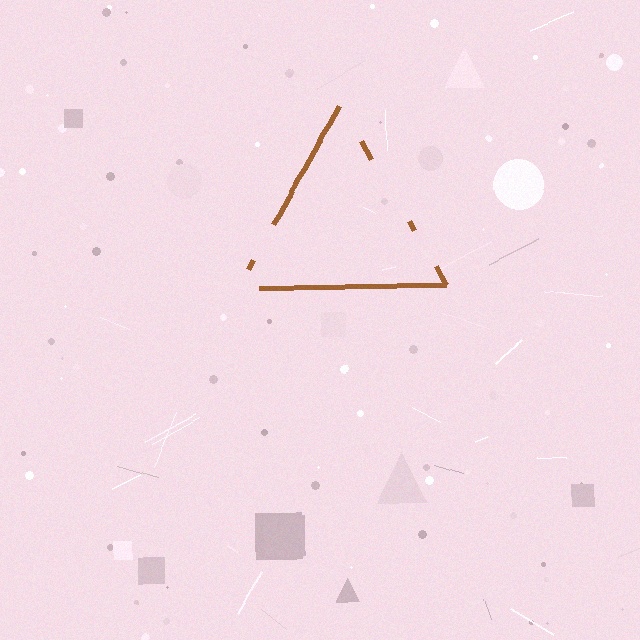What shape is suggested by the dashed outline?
The dashed outline suggests a triangle.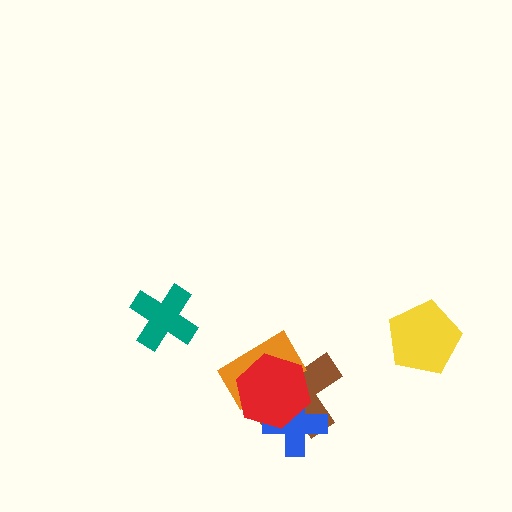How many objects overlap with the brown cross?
3 objects overlap with the brown cross.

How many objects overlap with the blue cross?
3 objects overlap with the blue cross.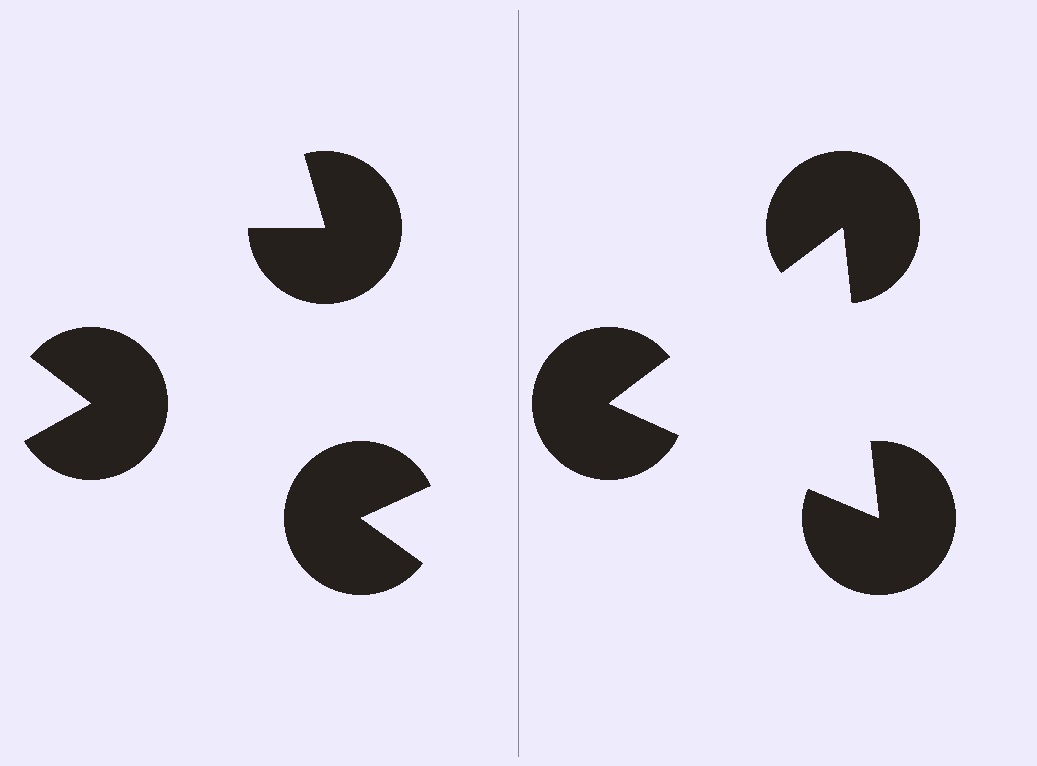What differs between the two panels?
The pac-man discs are positioned identically on both sides; only the wedge orientations differ. On the right they align to a triangle; on the left they are misaligned.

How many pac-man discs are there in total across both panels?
6 — 3 on each side.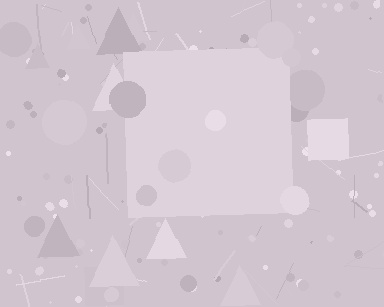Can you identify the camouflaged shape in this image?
The camouflaged shape is a square.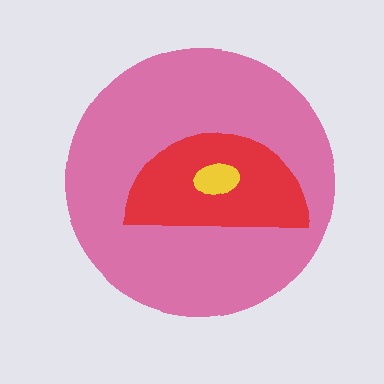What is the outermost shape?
The pink circle.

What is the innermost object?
The yellow ellipse.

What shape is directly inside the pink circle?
The red semicircle.